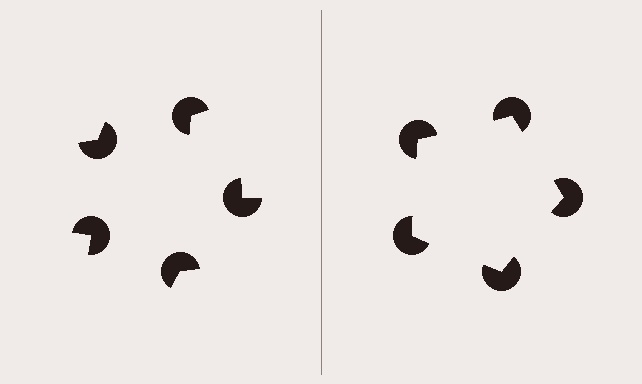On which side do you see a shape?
An illusory pentagon appears on the right side. On the left side the wedge cuts are rotated, so no coherent shape forms.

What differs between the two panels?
The pac-man discs are positioned identically on both sides; only the wedge orientations differ. On the right they align to a pentagon; on the left they are misaligned.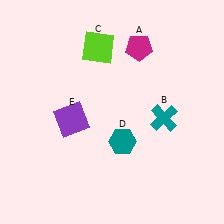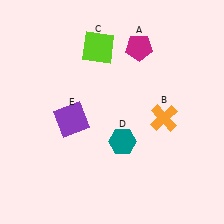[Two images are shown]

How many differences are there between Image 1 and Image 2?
There is 1 difference between the two images.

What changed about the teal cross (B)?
In Image 1, B is teal. In Image 2, it changed to orange.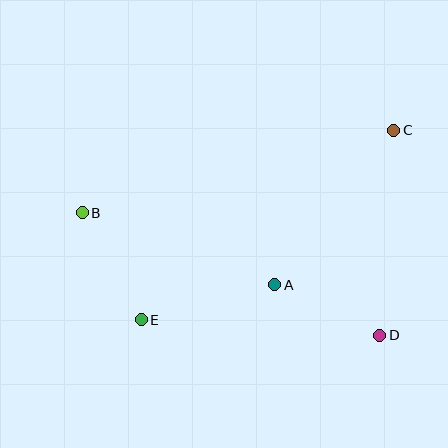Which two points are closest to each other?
Points A and D are closest to each other.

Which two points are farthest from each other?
Points B and C are farthest from each other.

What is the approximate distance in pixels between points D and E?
The distance between D and E is approximately 239 pixels.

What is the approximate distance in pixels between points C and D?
The distance between C and D is approximately 205 pixels.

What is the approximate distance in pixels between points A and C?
The distance between A and C is approximately 195 pixels.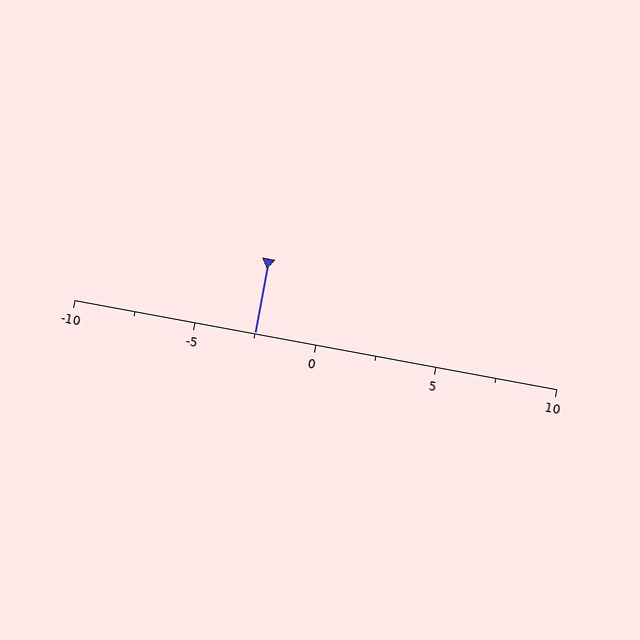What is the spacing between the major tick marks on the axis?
The major ticks are spaced 5 apart.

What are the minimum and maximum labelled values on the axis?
The axis runs from -10 to 10.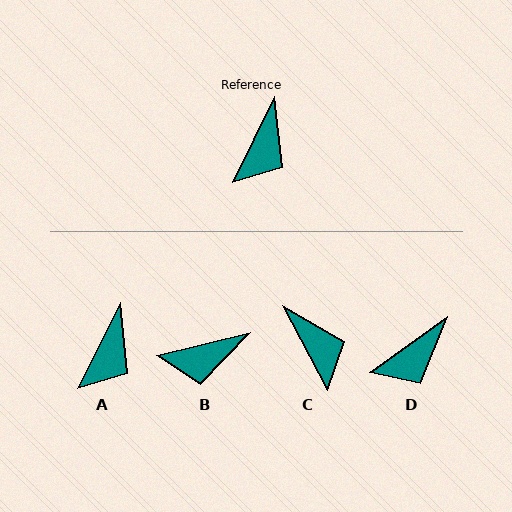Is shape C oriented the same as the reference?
No, it is off by about 54 degrees.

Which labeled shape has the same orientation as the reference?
A.